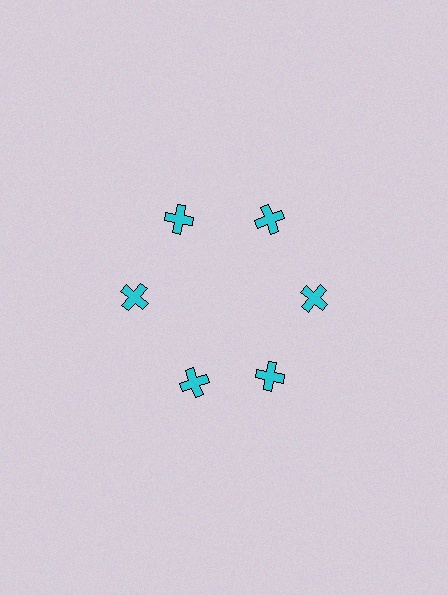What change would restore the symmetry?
The symmetry would be restored by rotating it back into even spacing with its neighbors so that all 6 crosses sit at equal angles and equal distance from the center.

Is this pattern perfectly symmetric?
No. The 6 cyan crosses are arranged in a ring, but one element near the 7 o'clock position is rotated out of alignment along the ring, breaking the 6-fold rotational symmetry.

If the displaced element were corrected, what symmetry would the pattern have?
It would have 6-fold rotational symmetry — the pattern would map onto itself every 60 degrees.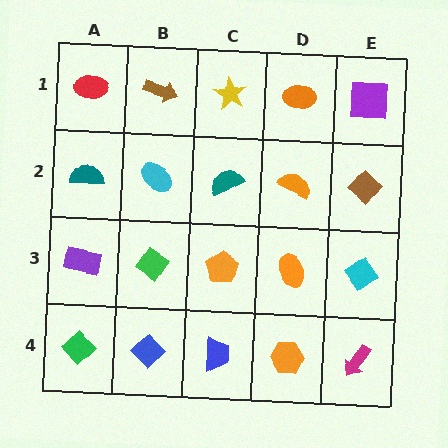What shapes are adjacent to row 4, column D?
An orange ellipse (row 3, column D), a blue trapezoid (row 4, column C), a magenta arrow (row 4, column E).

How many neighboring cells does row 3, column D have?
4.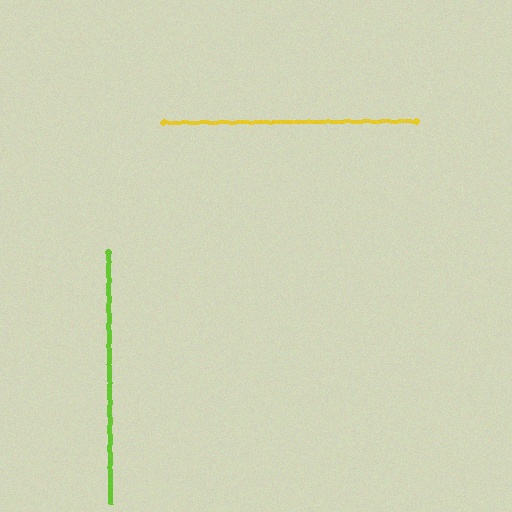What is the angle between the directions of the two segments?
Approximately 90 degrees.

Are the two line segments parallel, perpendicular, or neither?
Perpendicular — they meet at approximately 90°.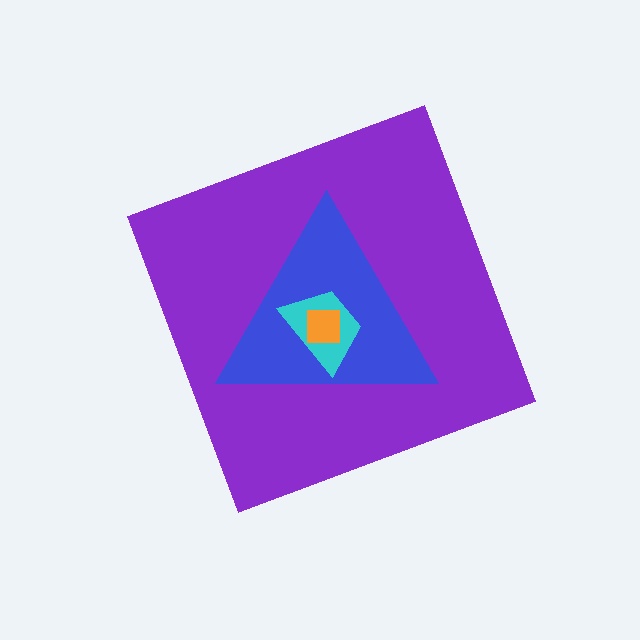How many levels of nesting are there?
4.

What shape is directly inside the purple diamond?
The blue triangle.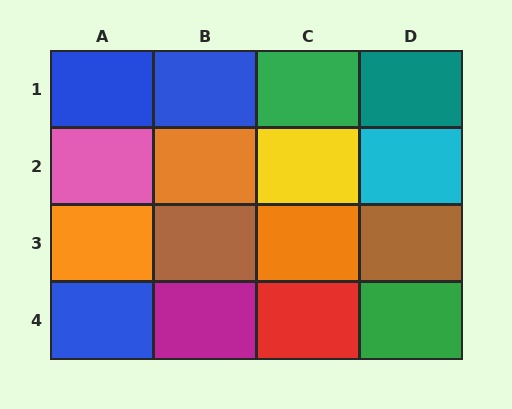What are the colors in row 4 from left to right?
Blue, magenta, red, green.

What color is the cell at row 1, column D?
Teal.